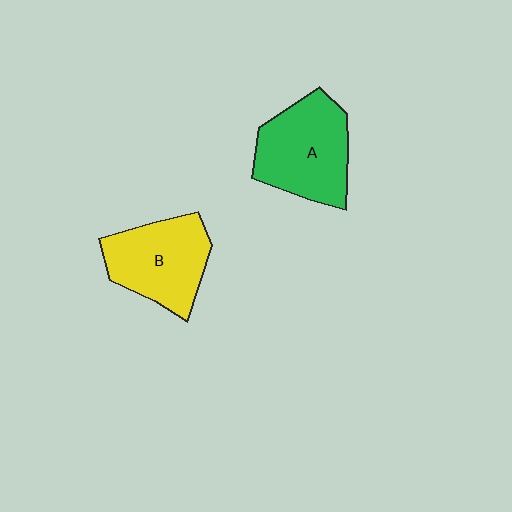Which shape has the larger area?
Shape A (green).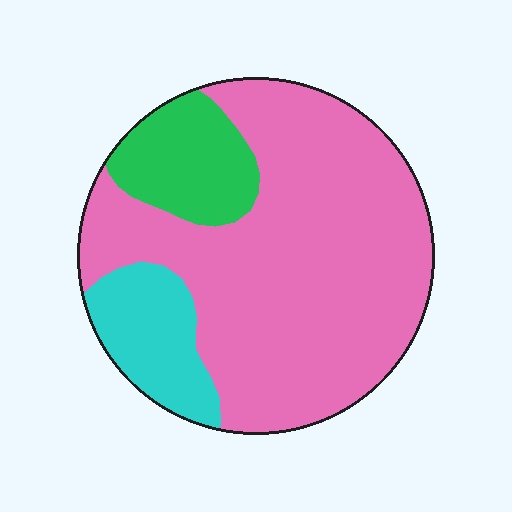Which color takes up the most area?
Pink, at roughly 70%.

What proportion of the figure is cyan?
Cyan takes up about one eighth (1/8) of the figure.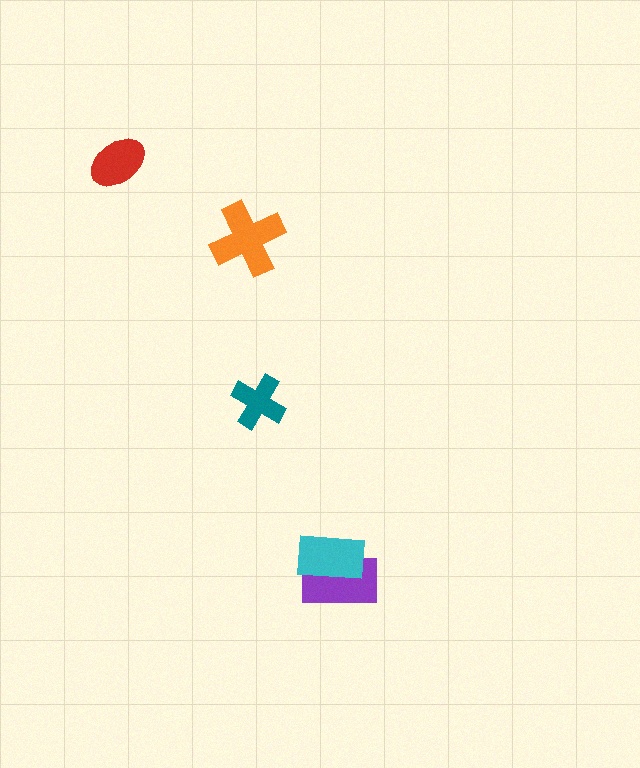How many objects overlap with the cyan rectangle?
1 object overlaps with the cyan rectangle.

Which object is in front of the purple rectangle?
The cyan rectangle is in front of the purple rectangle.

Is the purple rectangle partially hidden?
Yes, it is partially covered by another shape.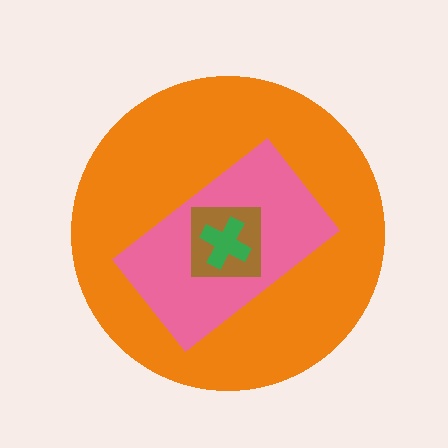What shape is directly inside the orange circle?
The pink rectangle.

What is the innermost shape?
The green cross.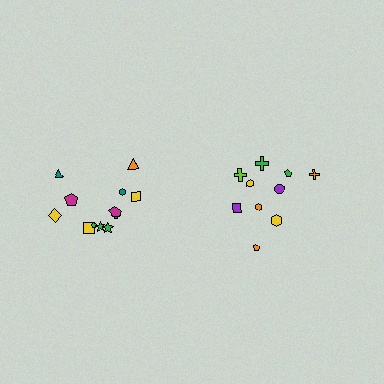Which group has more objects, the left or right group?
The left group.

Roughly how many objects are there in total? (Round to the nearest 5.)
Roughly 20 objects in total.